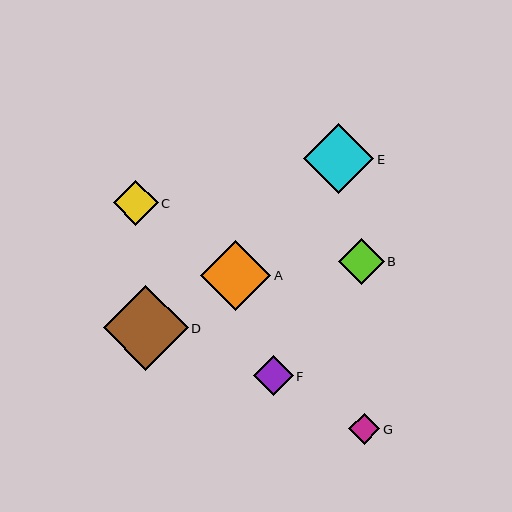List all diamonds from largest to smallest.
From largest to smallest: D, E, A, B, C, F, G.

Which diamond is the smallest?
Diamond G is the smallest with a size of approximately 31 pixels.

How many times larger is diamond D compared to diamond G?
Diamond D is approximately 2.7 times the size of diamond G.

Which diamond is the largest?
Diamond D is the largest with a size of approximately 85 pixels.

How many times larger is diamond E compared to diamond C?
Diamond E is approximately 1.6 times the size of diamond C.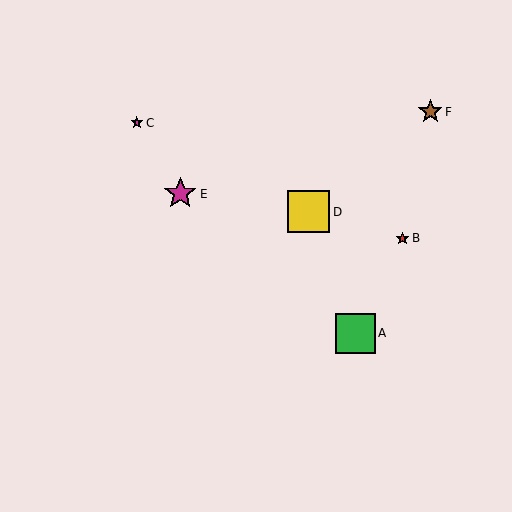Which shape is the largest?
The yellow square (labeled D) is the largest.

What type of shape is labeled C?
Shape C is a magenta star.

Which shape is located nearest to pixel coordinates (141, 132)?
The magenta star (labeled C) at (137, 123) is nearest to that location.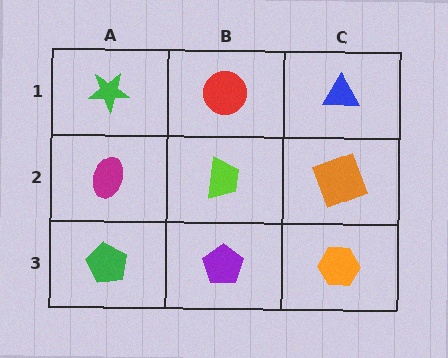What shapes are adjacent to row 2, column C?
A blue triangle (row 1, column C), an orange hexagon (row 3, column C), a lime trapezoid (row 2, column B).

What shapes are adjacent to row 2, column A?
A green star (row 1, column A), a green pentagon (row 3, column A), a lime trapezoid (row 2, column B).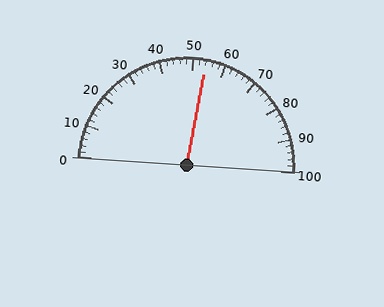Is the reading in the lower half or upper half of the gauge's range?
The reading is in the upper half of the range (0 to 100).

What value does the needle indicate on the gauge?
The needle indicates approximately 54.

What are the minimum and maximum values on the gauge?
The gauge ranges from 0 to 100.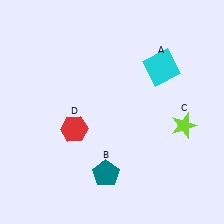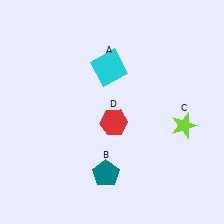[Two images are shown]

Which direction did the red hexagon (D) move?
The red hexagon (D) moved right.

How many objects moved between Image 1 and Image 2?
2 objects moved between the two images.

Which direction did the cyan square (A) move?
The cyan square (A) moved left.